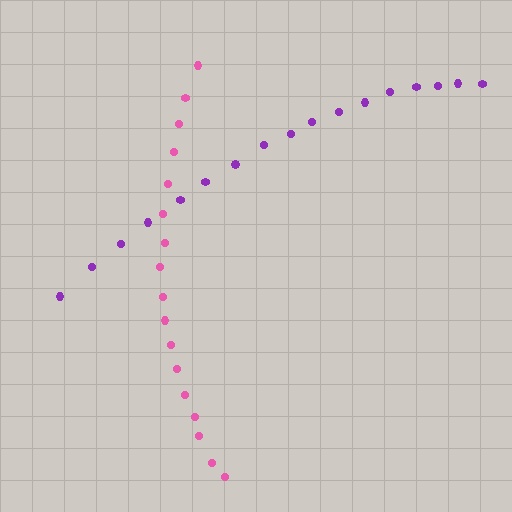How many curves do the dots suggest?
There are 2 distinct paths.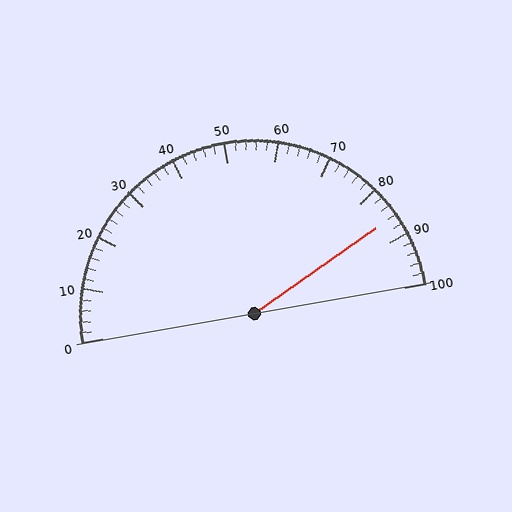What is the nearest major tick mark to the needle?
The nearest major tick mark is 90.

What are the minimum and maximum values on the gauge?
The gauge ranges from 0 to 100.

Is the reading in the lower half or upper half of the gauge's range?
The reading is in the upper half of the range (0 to 100).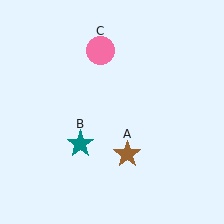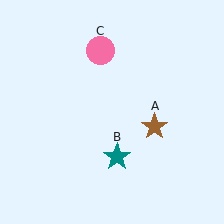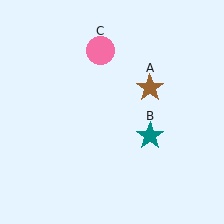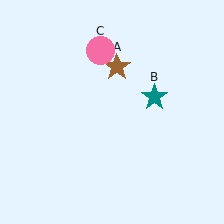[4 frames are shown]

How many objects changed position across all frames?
2 objects changed position: brown star (object A), teal star (object B).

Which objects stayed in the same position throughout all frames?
Pink circle (object C) remained stationary.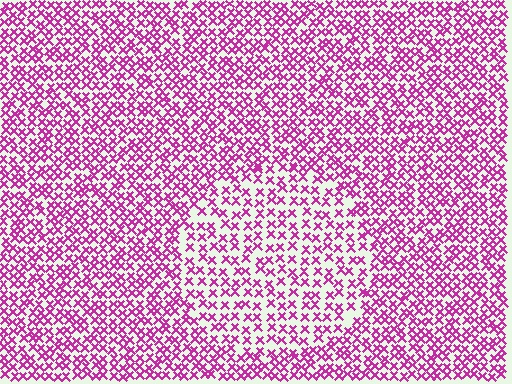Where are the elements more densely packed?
The elements are more densely packed outside the circle boundary.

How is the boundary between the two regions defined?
The boundary is defined by a change in element density (approximately 1.6x ratio). All elements are the same color, size, and shape.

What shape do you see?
I see a circle.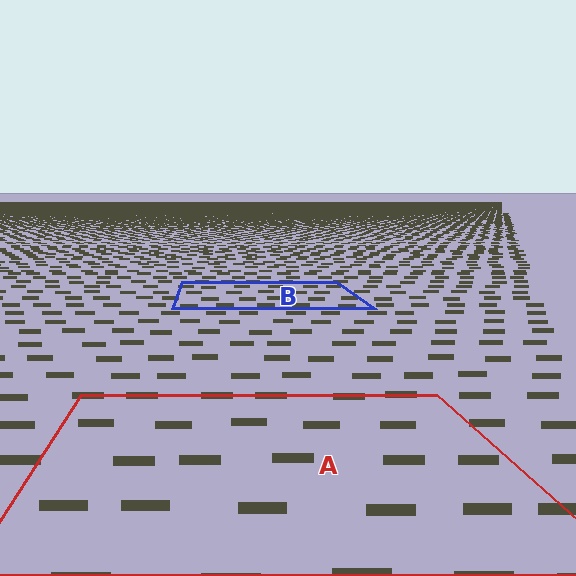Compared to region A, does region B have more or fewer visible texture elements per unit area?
Region B has more texture elements per unit area — they are packed more densely because it is farther away.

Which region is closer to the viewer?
Region A is closer. The texture elements there are larger and more spread out.